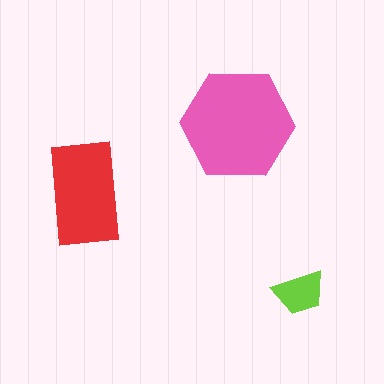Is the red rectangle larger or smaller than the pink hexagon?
Smaller.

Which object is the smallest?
The lime trapezoid.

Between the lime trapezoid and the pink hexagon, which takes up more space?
The pink hexagon.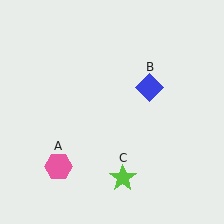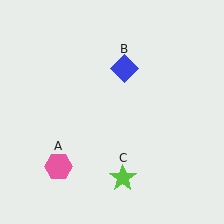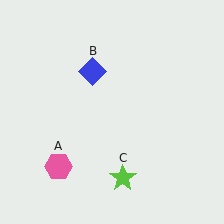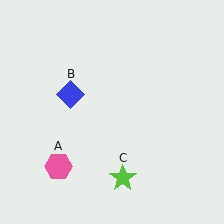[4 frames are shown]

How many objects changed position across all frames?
1 object changed position: blue diamond (object B).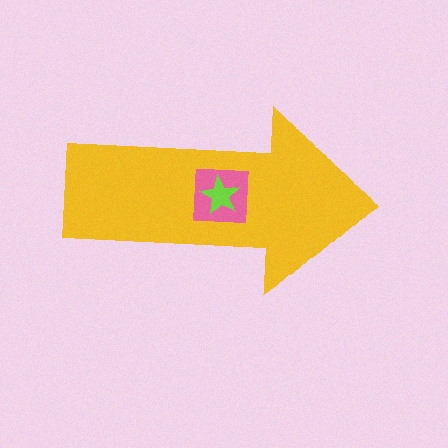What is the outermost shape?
The yellow arrow.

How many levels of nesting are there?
3.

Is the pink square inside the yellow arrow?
Yes.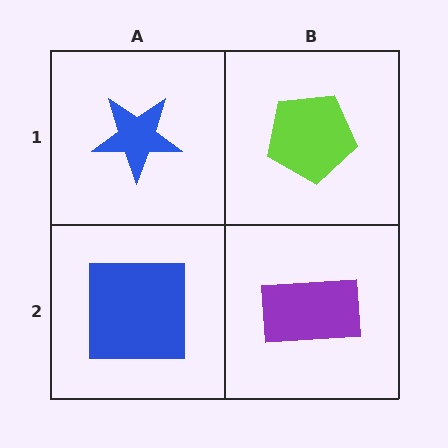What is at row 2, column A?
A blue square.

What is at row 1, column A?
A blue star.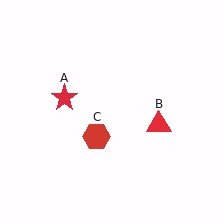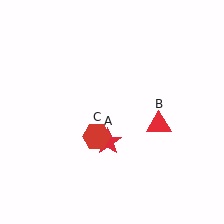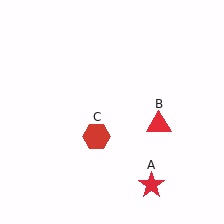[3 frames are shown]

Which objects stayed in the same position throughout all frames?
Red triangle (object B) and red hexagon (object C) remained stationary.